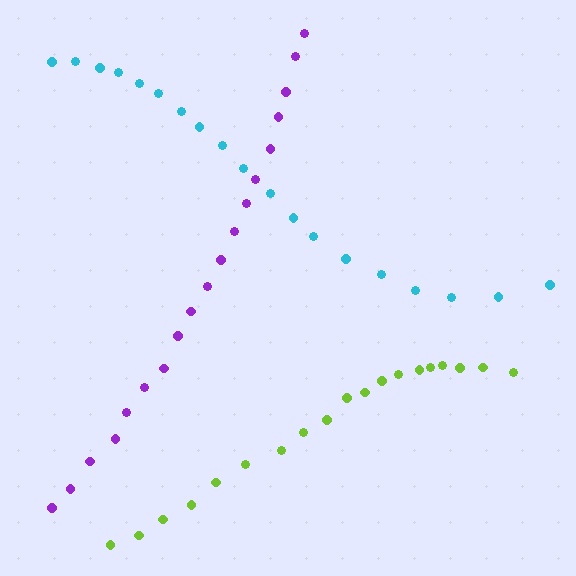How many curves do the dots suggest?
There are 3 distinct paths.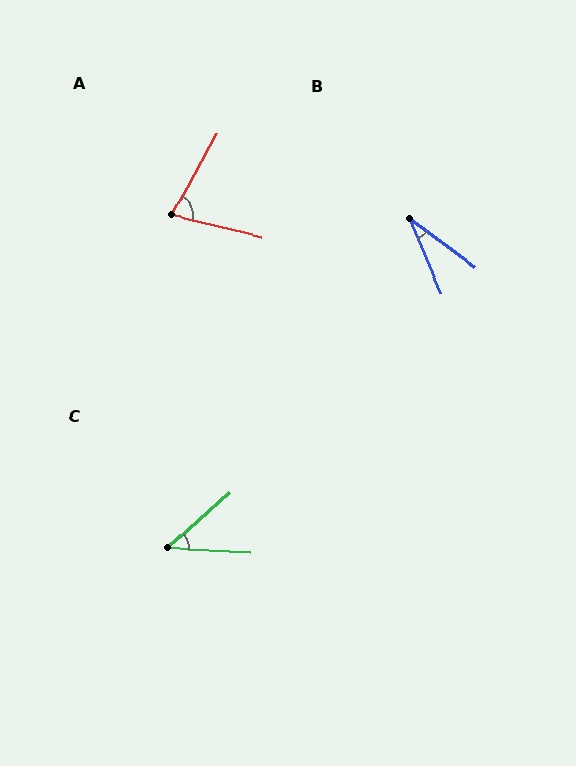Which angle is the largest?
A, at approximately 74 degrees.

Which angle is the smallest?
B, at approximately 31 degrees.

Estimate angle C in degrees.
Approximately 45 degrees.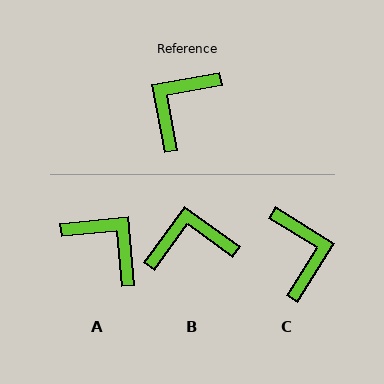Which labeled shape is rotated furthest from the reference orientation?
C, about 133 degrees away.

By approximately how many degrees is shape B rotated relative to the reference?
Approximately 46 degrees clockwise.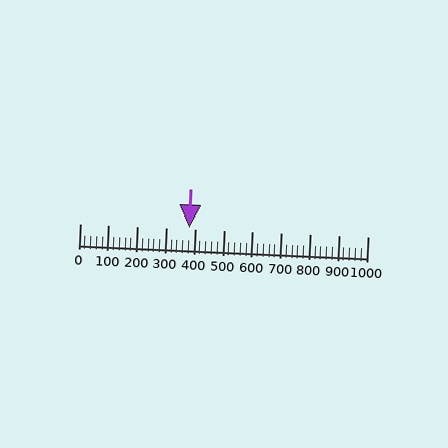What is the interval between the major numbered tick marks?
The major tick marks are spaced 100 units apart.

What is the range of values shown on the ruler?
The ruler shows values from 0 to 1000.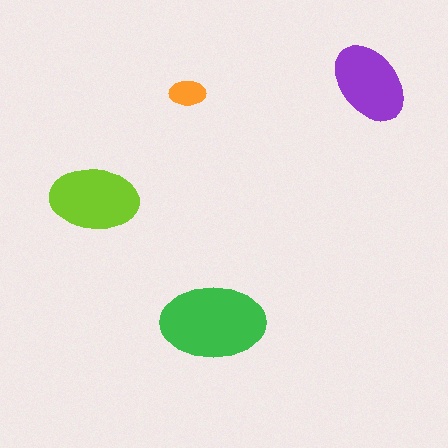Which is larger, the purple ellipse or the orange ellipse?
The purple one.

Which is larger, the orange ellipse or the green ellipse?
The green one.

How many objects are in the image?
There are 4 objects in the image.